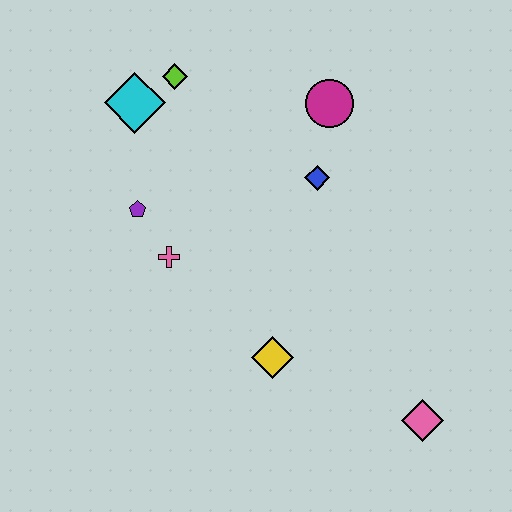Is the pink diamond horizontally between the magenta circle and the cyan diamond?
No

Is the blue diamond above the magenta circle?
No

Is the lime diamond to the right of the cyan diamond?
Yes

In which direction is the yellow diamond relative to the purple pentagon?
The yellow diamond is below the purple pentagon.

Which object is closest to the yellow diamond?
The pink cross is closest to the yellow diamond.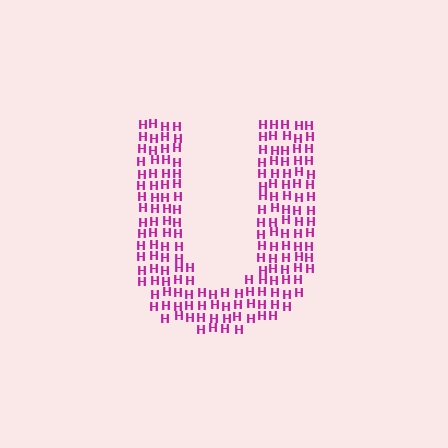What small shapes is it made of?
It is made of small letter H's.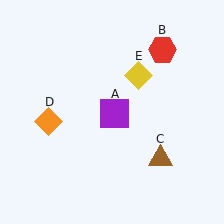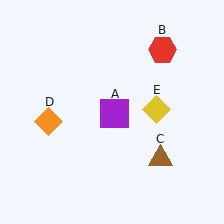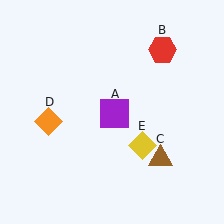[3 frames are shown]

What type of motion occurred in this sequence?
The yellow diamond (object E) rotated clockwise around the center of the scene.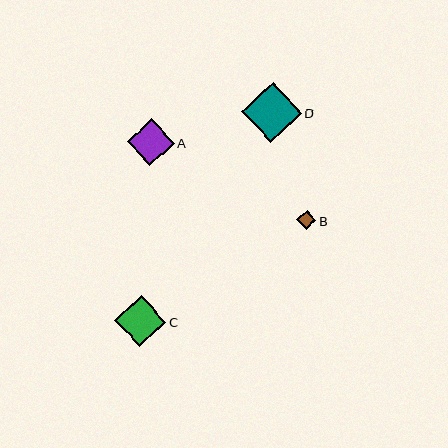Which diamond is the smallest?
Diamond B is the smallest with a size of approximately 19 pixels.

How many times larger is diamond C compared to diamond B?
Diamond C is approximately 2.7 times the size of diamond B.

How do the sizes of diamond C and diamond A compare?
Diamond C and diamond A are approximately the same size.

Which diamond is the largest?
Diamond D is the largest with a size of approximately 60 pixels.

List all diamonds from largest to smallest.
From largest to smallest: D, C, A, B.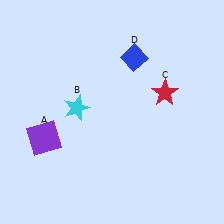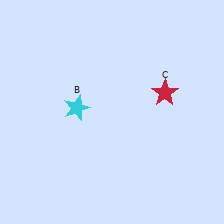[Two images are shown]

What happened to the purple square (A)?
The purple square (A) was removed in Image 2. It was in the bottom-left area of Image 1.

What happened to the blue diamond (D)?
The blue diamond (D) was removed in Image 2. It was in the top-right area of Image 1.